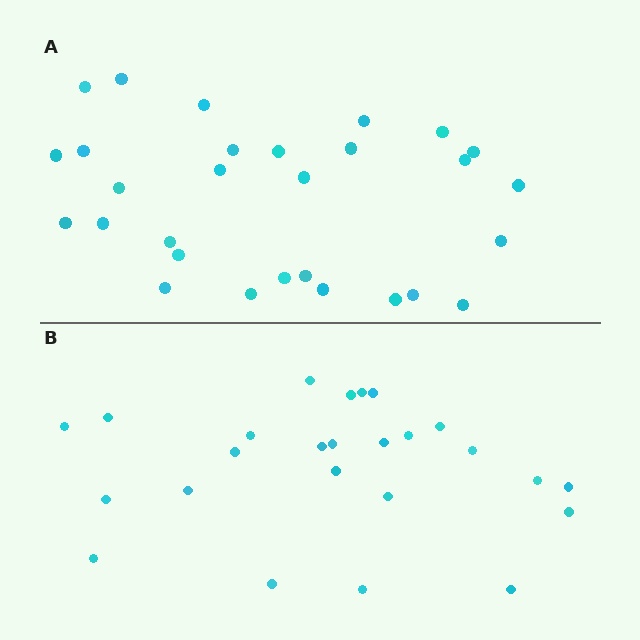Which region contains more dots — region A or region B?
Region A (the top region) has more dots.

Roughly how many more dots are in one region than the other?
Region A has about 4 more dots than region B.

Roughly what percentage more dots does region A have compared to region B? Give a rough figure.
About 15% more.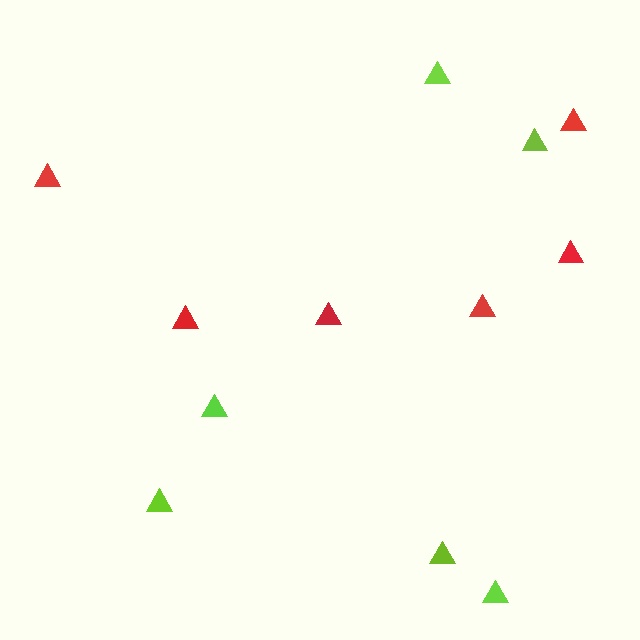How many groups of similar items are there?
There are 2 groups: one group of red triangles (6) and one group of lime triangles (6).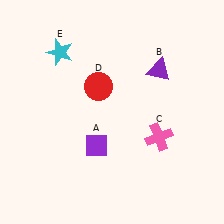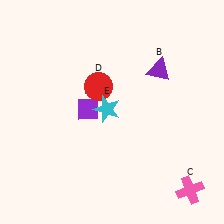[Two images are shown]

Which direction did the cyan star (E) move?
The cyan star (E) moved down.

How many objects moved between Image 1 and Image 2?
3 objects moved between the two images.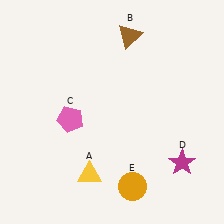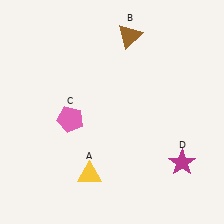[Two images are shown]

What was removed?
The orange circle (E) was removed in Image 2.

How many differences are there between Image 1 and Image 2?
There is 1 difference between the two images.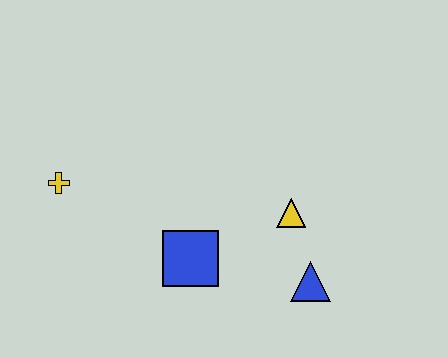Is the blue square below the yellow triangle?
Yes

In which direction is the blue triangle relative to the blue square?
The blue triangle is to the right of the blue square.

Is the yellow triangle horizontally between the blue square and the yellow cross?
No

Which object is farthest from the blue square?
The yellow cross is farthest from the blue square.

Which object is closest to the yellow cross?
The blue square is closest to the yellow cross.